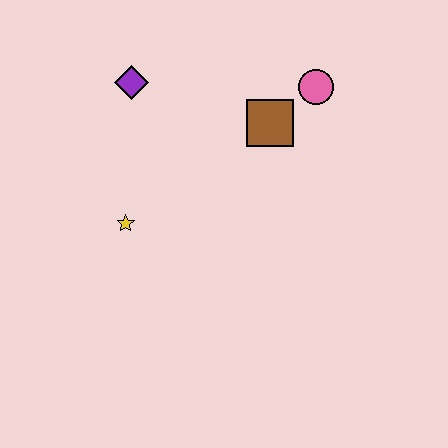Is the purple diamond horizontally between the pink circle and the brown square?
No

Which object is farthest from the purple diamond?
The pink circle is farthest from the purple diamond.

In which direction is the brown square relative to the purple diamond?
The brown square is to the right of the purple diamond.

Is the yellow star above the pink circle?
No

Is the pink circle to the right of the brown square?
Yes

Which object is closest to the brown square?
The pink circle is closest to the brown square.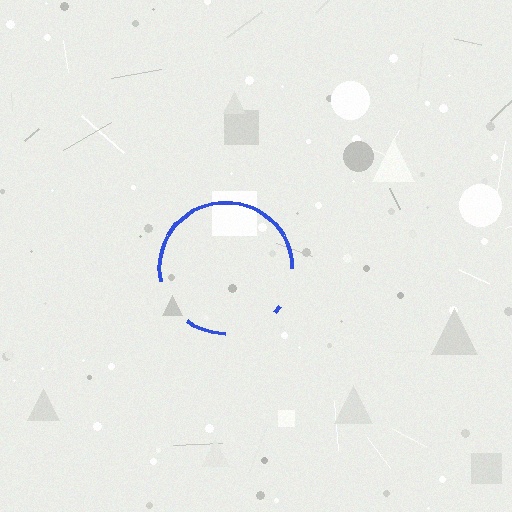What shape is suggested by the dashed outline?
The dashed outline suggests a circle.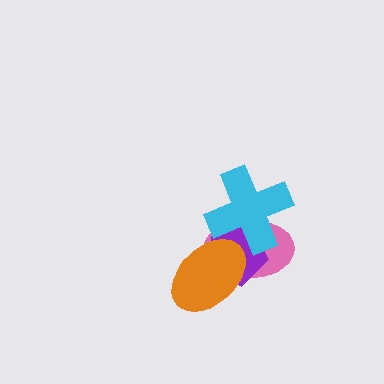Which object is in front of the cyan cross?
The orange ellipse is in front of the cyan cross.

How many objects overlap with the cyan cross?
3 objects overlap with the cyan cross.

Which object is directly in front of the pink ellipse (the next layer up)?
The purple pentagon is directly in front of the pink ellipse.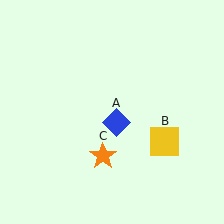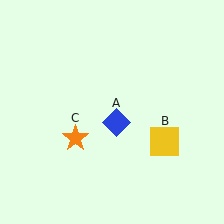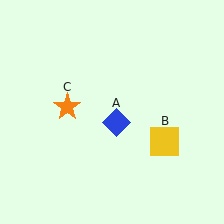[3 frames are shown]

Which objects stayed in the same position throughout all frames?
Blue diamond (object A) and yellow square (object B) remained stationary.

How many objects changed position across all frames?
1 object changed position: orange star (object C).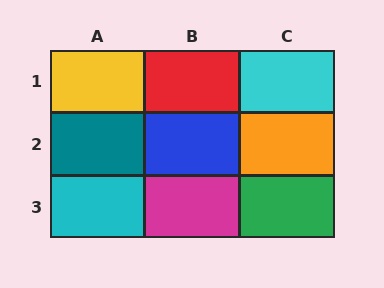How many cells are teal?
1 cell is teal.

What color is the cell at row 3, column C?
Green.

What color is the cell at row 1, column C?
Cyan.